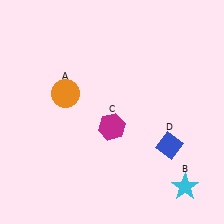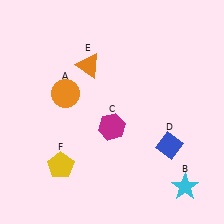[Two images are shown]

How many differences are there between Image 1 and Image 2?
There are 2 differences between the two images.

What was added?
An orange triangle (E), a yellow pentagon (F) were added in Image 2.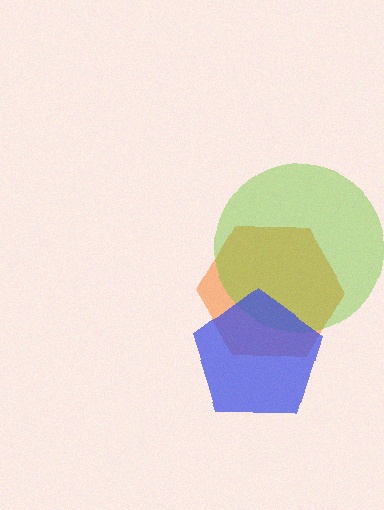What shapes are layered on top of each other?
The layered shapes are: an orange hexagon, a lime circle, a blue pentagon.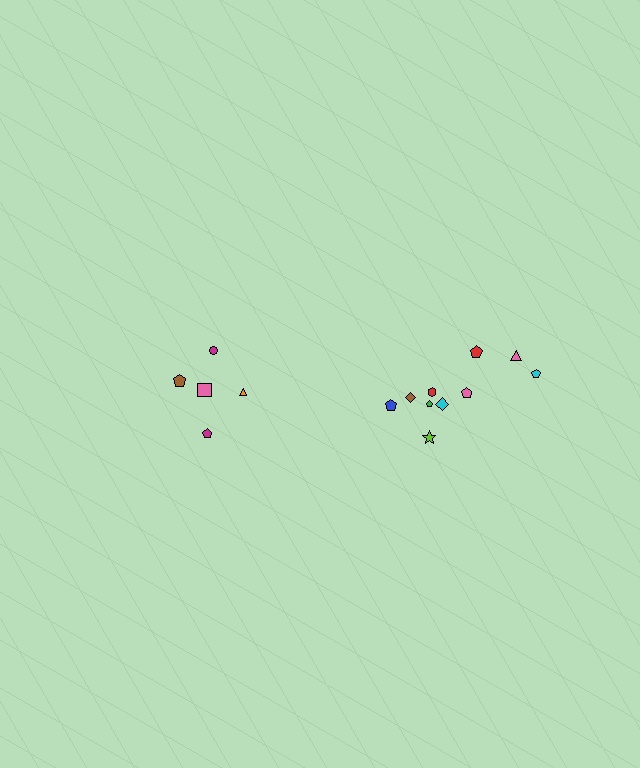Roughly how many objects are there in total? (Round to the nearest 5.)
Roughly 15 objects in total.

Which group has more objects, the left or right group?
The right group.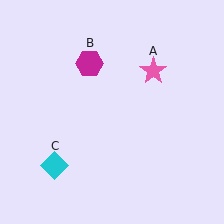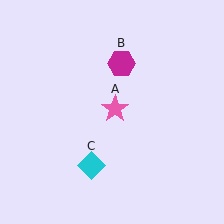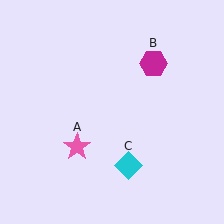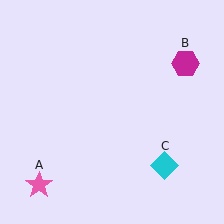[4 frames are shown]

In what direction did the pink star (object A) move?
The pink star (object A) moved down and to the left.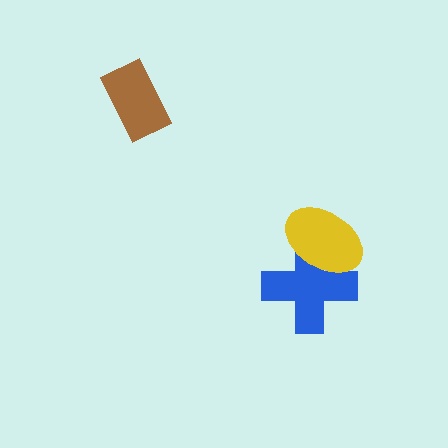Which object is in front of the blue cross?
The yellow ellipse is in front of the blue cross.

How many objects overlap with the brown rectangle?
0 objects overlap with the brown rectangle.